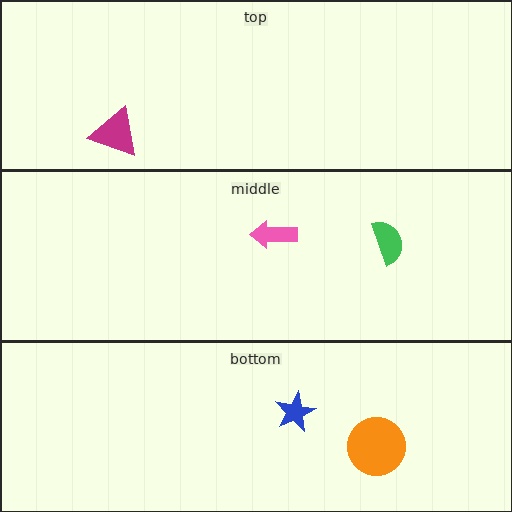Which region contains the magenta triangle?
The top region.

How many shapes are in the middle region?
2.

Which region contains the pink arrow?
The middle region.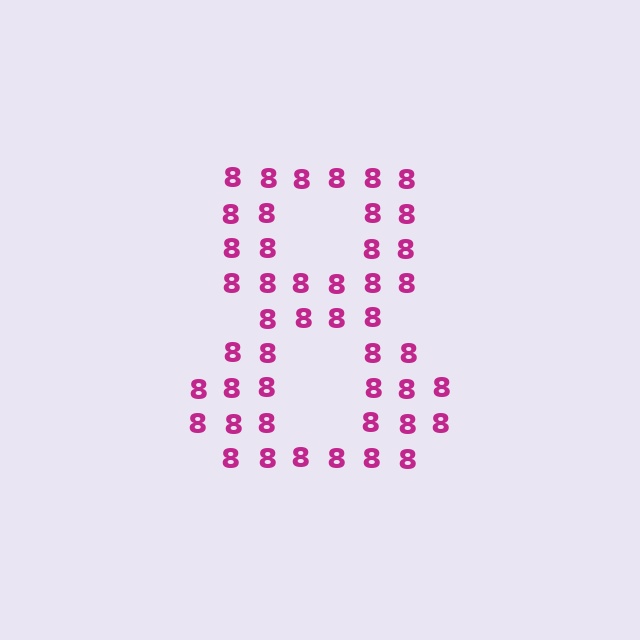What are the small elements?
The small elements are digit 8's.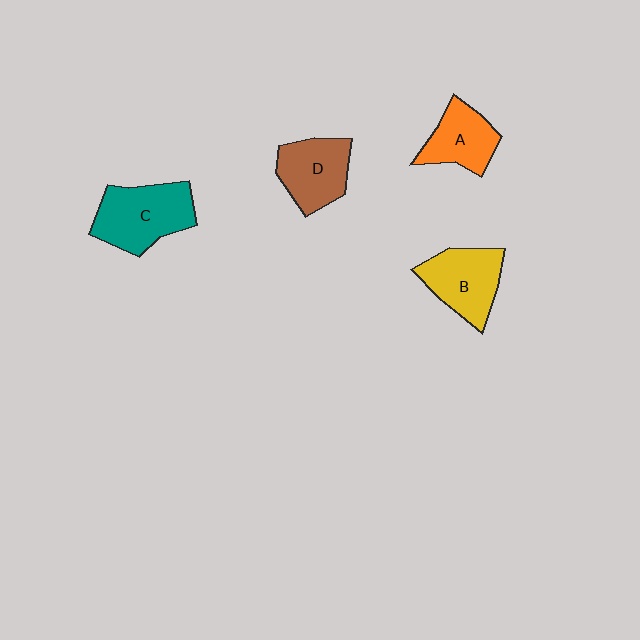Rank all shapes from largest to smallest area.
From largest to smallest: C (teal), B (yellow), D (brown), A (orange).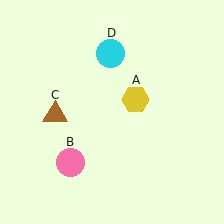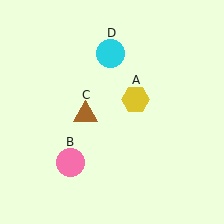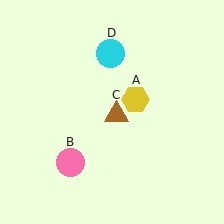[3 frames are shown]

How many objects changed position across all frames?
1 object changed position: brown triangle (object C).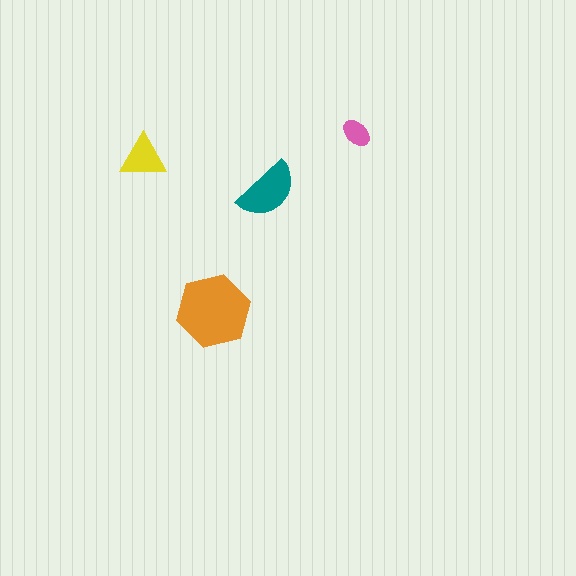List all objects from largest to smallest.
The orange hexagon, the teal semicircle, the yellow triangle, the pink ellipse.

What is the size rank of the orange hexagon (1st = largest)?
1st.